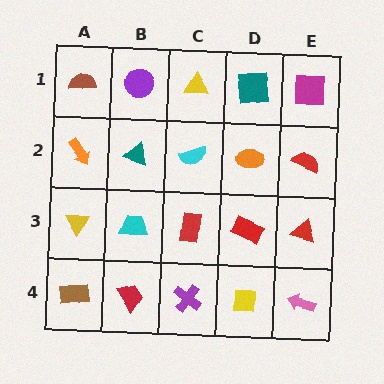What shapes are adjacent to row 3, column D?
An orange ellipse (row 2, column D), a yellow square (row 4, column D), a red rectangle (row 3, column C), a red triangle (row 3, column E).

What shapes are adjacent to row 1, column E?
A red semicircle (row 2, column E), a teal square (row 1, column D).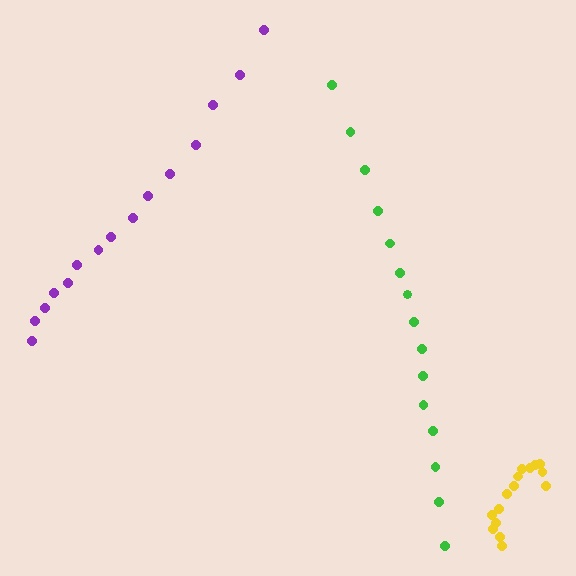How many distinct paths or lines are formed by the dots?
There are 3 distinct paths.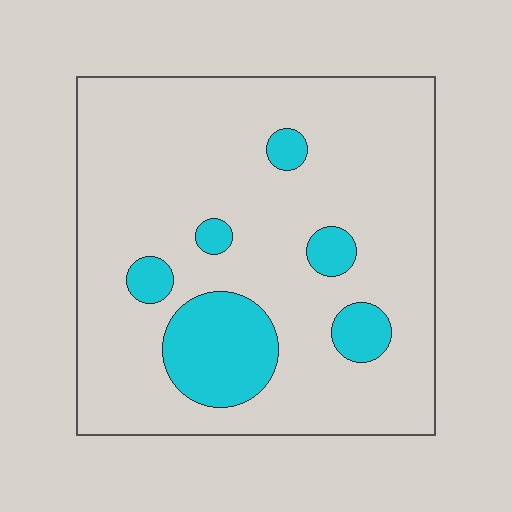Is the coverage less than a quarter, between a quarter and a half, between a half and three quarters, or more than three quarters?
Less than a quarter.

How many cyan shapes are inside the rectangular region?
6.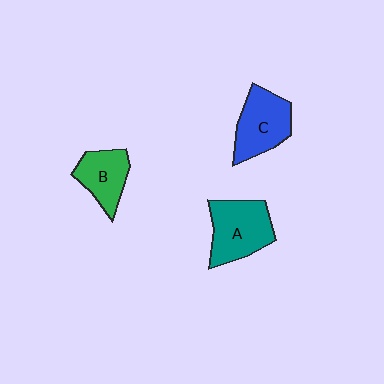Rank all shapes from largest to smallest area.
From largest to smallest: A (teal), C (blue), B (green).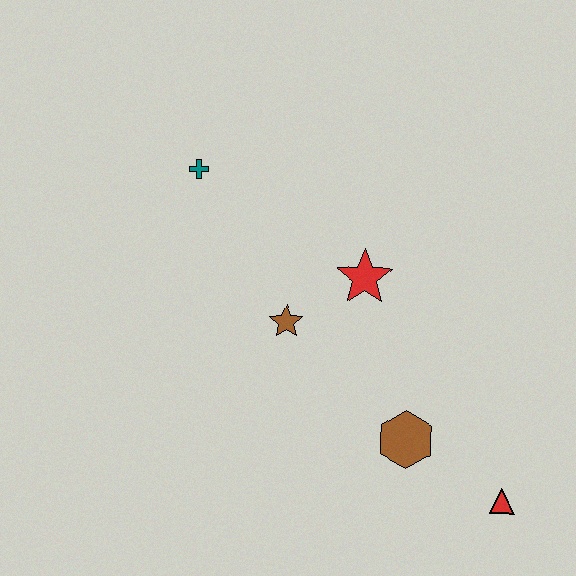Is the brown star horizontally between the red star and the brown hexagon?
No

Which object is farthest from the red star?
The red triangle is farthest from the red star.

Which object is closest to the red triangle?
The brown hexagon is closest to the red triangle.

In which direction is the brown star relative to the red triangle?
The brown star is to the left of the red triangle.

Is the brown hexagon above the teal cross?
No